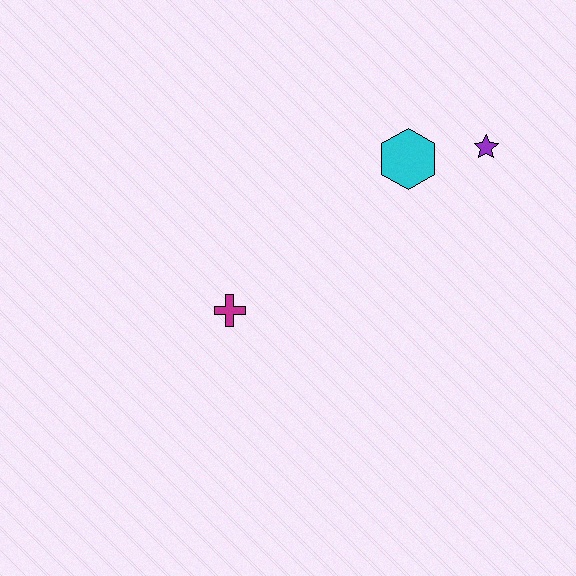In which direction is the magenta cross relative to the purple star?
The magenta cross is to the left of the purple star.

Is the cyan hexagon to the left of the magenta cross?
No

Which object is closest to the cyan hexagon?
The purple star is closest to the cyan hexagon.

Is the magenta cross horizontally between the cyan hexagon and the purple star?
No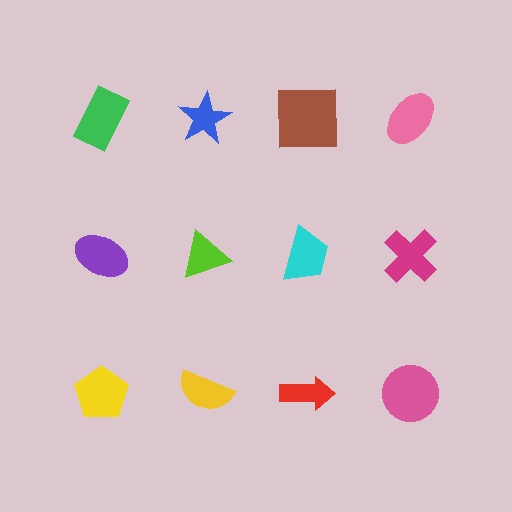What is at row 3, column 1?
A yellow pentagon.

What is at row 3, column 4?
A pink circle.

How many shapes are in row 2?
4 shapes.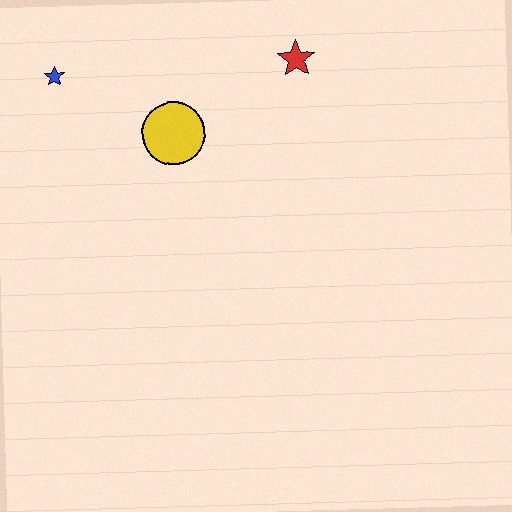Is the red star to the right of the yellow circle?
Yes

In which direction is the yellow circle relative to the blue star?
The yellow circle is to the right of the blue star.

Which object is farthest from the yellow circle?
The red star is farthest from the yellow circle.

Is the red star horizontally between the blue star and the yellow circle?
No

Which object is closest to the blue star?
The yellow circle is closest to the blue star.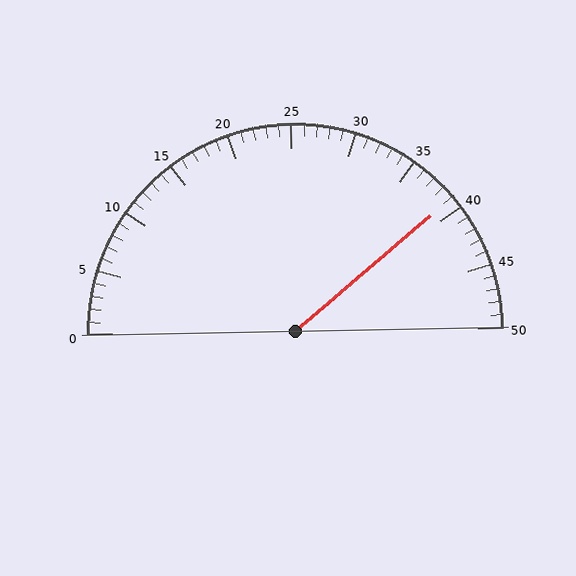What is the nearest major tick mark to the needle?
The nearest major tick mark is 40.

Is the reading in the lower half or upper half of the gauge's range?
The reading is in the upper half of the range (0 to 50).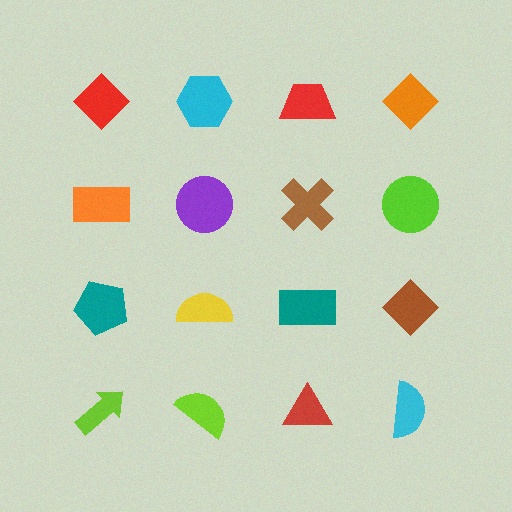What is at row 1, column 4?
An orange diamond.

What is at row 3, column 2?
A yellow semicircle.